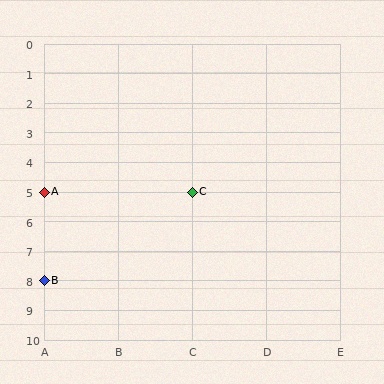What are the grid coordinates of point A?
Point A is at grid coordinates (A, 5).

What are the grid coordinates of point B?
Point B is at grid coordinates (A, 8).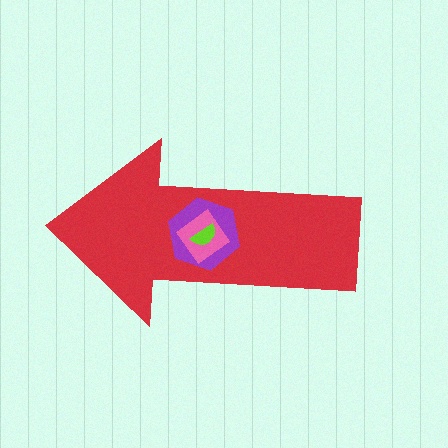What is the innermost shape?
The lime semicircle.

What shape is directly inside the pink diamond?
The lime semicircle.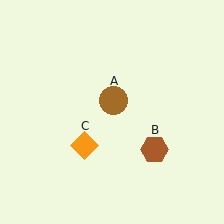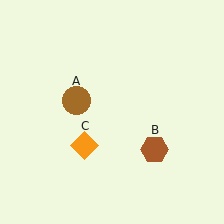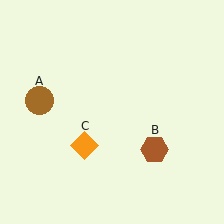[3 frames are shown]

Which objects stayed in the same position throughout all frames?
Brown hexagon (object B) and orange diamond (object C) remained stationary.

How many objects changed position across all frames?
1 object changed position: brown circle (object A).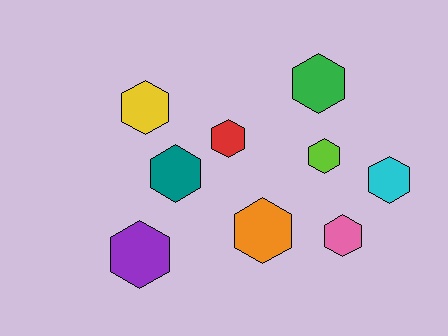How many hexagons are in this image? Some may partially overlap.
There are 9 hexagons.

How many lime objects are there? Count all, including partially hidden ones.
There is 1 lime object.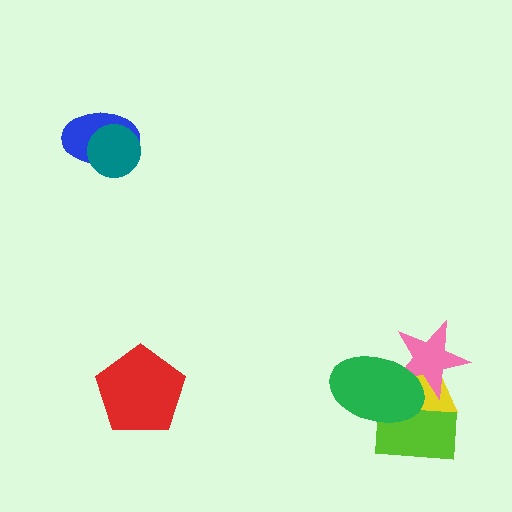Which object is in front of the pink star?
The green ellipse is in front of the pink star.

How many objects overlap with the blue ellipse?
1 object overlaps with the blue ellipse.